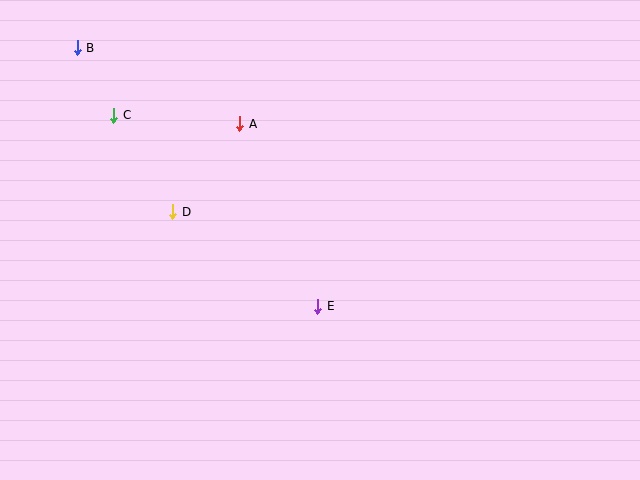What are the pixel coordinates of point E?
Point E is at (318, 306).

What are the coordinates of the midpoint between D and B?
The midpoint between D and B is at (125, 130).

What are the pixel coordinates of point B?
Point B is at (77, 48).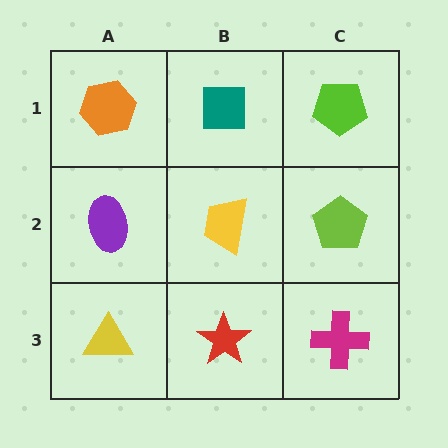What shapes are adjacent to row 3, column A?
A purple ellipse (row 2, column A), a red star (row 3, column B).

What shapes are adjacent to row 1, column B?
A yellow trapezoid (row 2, column B), an orange hexagon (row 1, column A), a lime pentagon (row 1, column C).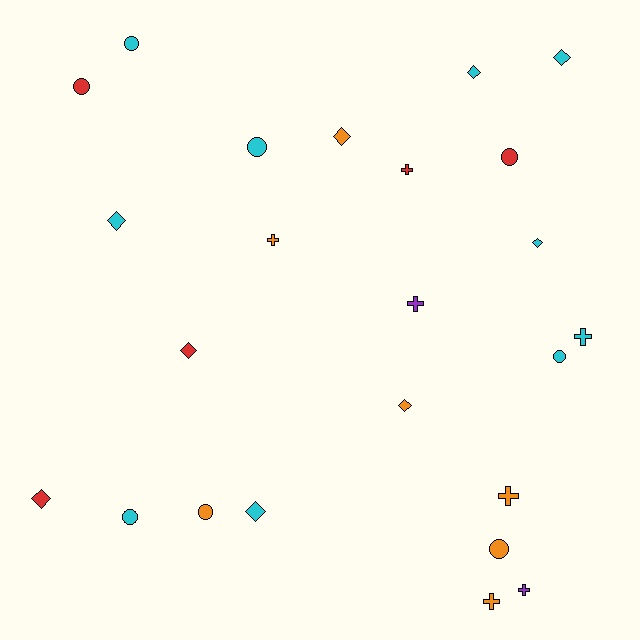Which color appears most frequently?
Cyan, with 10 objects.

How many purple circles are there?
There are no purple circles.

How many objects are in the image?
There are 24 objects.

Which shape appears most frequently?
Diamond, with 9 objects.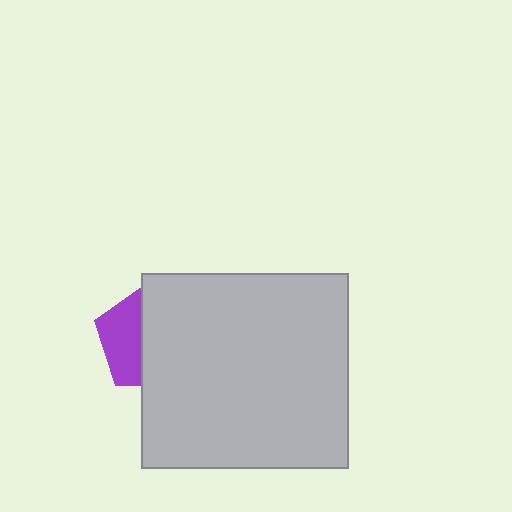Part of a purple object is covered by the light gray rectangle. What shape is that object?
It is a pentagon.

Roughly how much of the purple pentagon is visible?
A small part of it is visible (roughly 40%).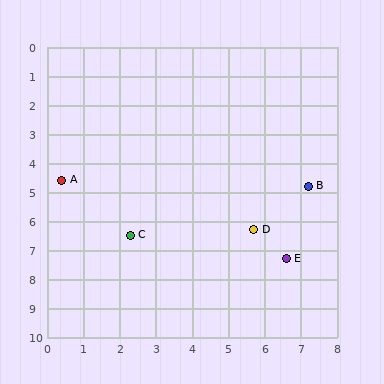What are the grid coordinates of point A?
Point A is at approximately (0.4, 4.6).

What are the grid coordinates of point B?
Point B is at approximately (7.2, 4.8).